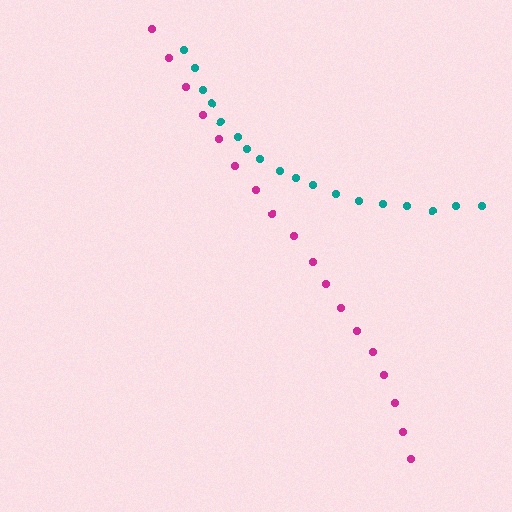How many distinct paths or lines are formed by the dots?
There are 2 distinct paths.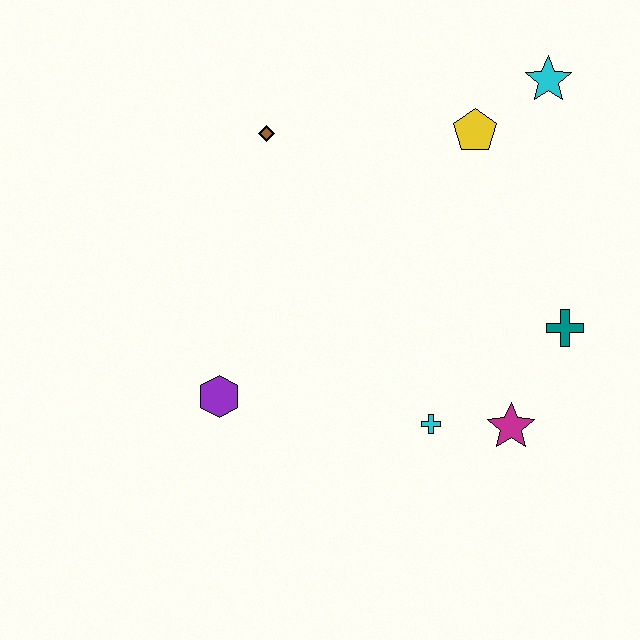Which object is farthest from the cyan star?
The purple hexagon is farthest from the cyan star.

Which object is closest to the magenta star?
The cyan cross is closest to the magenta star.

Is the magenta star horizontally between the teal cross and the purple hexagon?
Yes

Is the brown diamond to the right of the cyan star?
No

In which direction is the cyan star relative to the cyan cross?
The cyan star is above the cyan cross.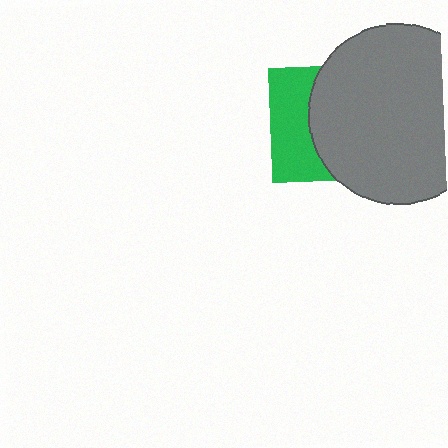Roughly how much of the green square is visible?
A small part of it is visible (roughly 39%).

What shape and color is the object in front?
The object in front is a gray circle.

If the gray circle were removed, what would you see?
You would see the complete green square.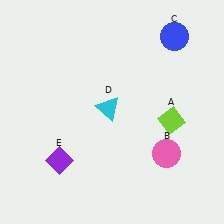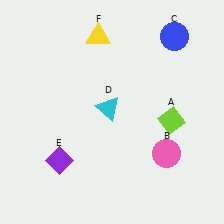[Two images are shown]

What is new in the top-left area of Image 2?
A yellow triangle (F) was added in the top-left area of Image 2.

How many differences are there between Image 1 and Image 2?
There is 1 difference between the two images.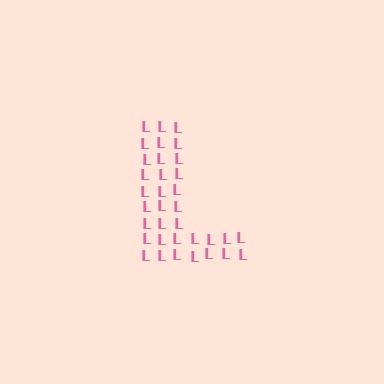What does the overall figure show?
The overall figure shows the letter L.